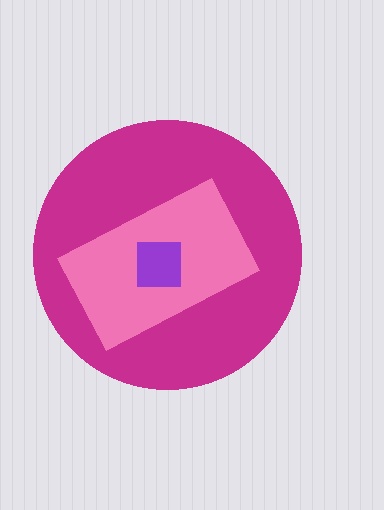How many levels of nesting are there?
3.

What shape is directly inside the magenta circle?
The pink rectangle.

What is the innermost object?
The purple square.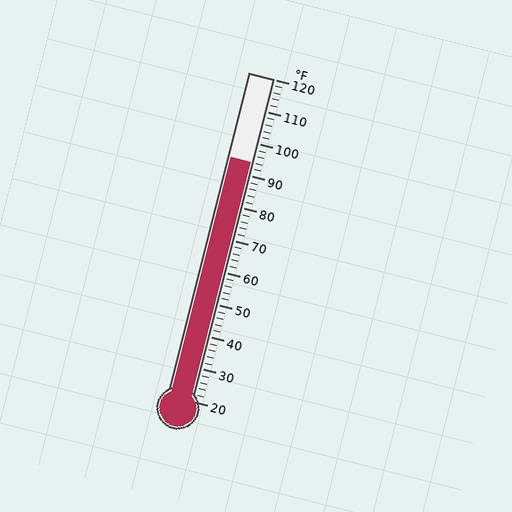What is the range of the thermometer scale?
The thermometer scale ranges from 20°F to 120°F.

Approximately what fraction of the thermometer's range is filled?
The thermometer is filled to approximately 75% of its range.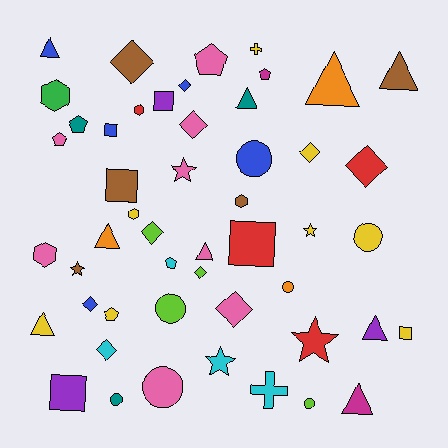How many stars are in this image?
There are 5 stars.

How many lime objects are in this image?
There are 4 lime objects.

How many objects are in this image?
There are 50 objects.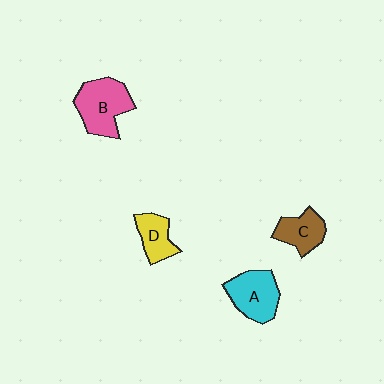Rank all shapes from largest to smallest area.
From largest to smallest: B (pink), A (cyan), C (brown), D (yellow).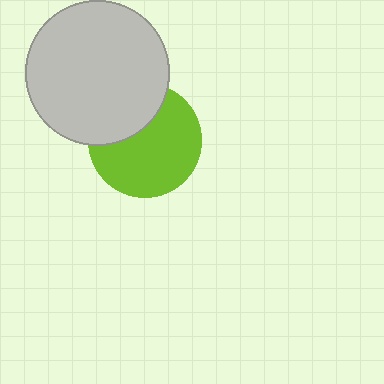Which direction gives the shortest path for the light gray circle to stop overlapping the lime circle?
Moving up gives the shortest separation.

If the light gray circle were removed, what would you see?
You would see the complete lime circle.